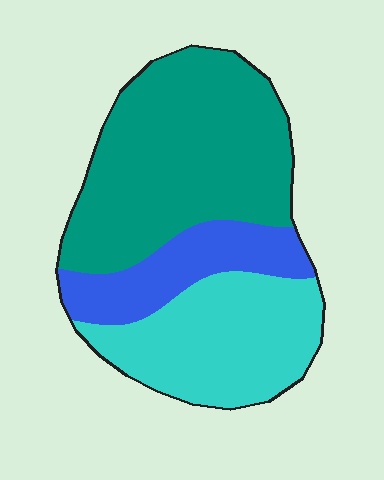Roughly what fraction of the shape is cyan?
Cyan covers around 30% of the shape.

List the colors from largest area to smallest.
From largest to smallest: teal, cyan, blue.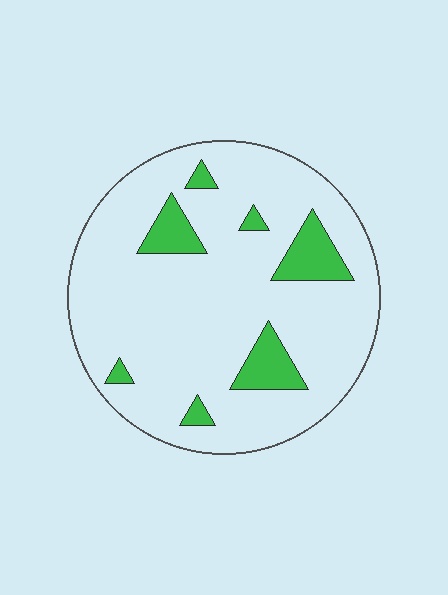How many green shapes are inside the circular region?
7.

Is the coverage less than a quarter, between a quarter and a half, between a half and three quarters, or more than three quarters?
Less than a quarter.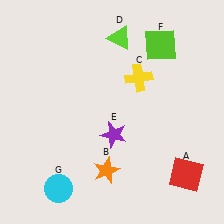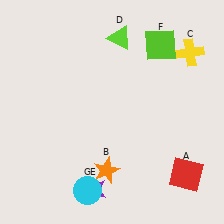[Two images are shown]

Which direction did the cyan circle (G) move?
The cyan circle (G) moved right.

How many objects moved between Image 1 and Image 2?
3 objects moved between the two images.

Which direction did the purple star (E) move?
The purple star (E) moved down.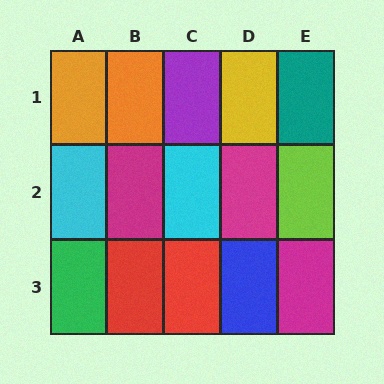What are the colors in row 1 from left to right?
Orange, orange, purple, yellow, teal.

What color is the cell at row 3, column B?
Red.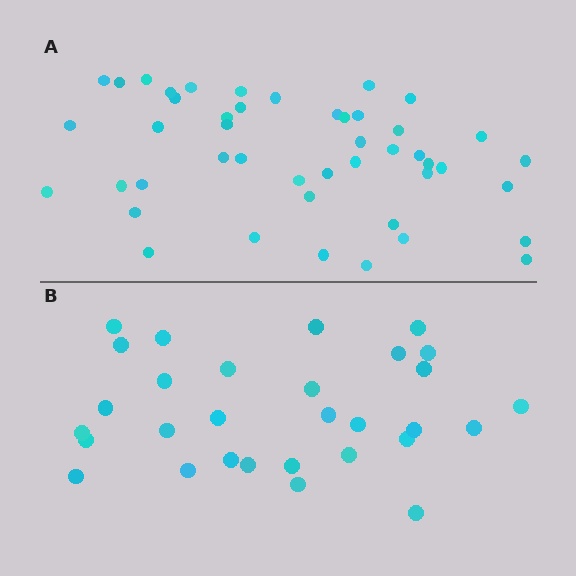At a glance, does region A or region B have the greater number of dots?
Region A (the top region) has more dots.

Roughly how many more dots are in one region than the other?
Region A has approximately 15 more dots than region B.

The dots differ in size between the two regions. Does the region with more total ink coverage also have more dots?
No. Region B has more total ink coverage because its dots are larger, but region A actually contains more individual dots. Total area can be misleading — the number of items is what matters here.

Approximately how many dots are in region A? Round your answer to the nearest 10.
About 50 dots. (The exact count is 46, which rounds to 50.)